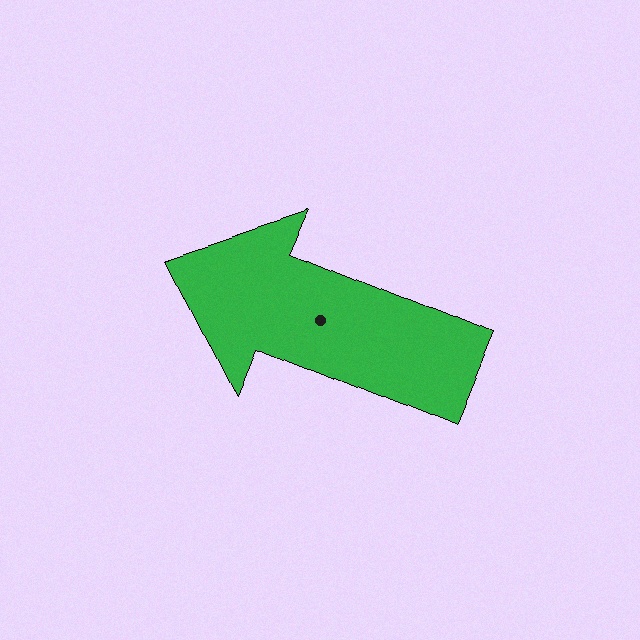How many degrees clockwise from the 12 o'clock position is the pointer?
Approximately 292 degrees.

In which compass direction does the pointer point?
West.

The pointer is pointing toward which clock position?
Roughly 10 o'clock.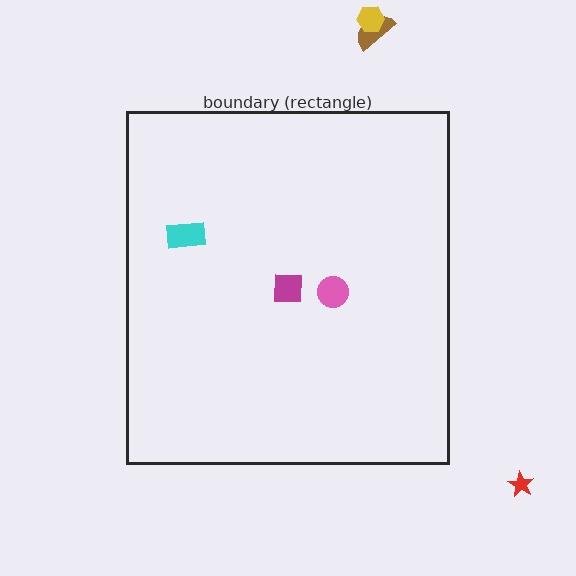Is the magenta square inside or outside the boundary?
Inside.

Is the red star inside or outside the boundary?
Outside.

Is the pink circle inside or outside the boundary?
Inside.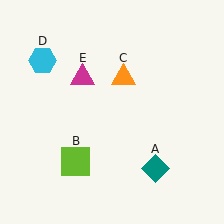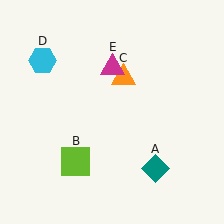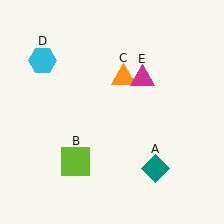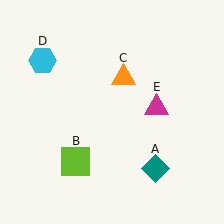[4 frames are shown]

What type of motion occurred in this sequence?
The magenta triangle (object E) rotated clockwise around the center of the scene.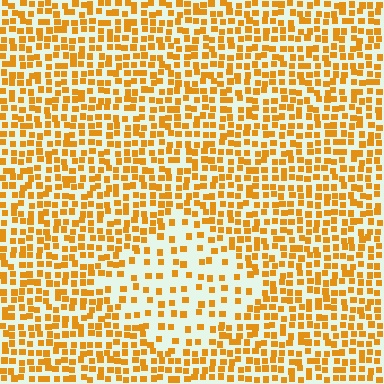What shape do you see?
I see a diamond.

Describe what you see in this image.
The image contains small orange elements arranged at two different densities. A diamond-shaped region is visible where the elements are less densely packed than the surrounding area.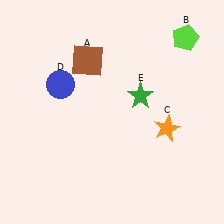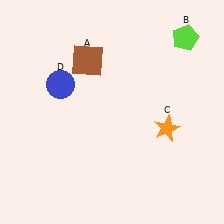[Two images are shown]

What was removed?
The green star (E) was removed in Image 2.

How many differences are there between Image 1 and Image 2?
There is 1 difference between the two images.